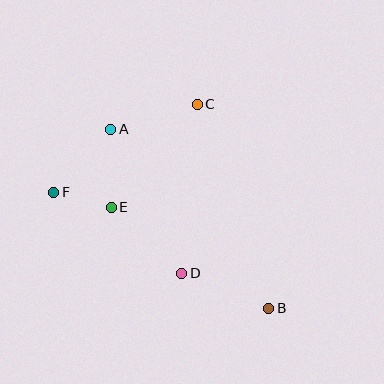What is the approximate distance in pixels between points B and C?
The distance between B and C is approximately 216 pixels.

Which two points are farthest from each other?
Points B and F are farthest from each other.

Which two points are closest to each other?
Points E and F are closest to each other.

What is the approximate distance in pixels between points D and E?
The distance between D and E is approximately 97 pixels.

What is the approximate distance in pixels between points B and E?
The distance between B and E is approximately 187 pixels.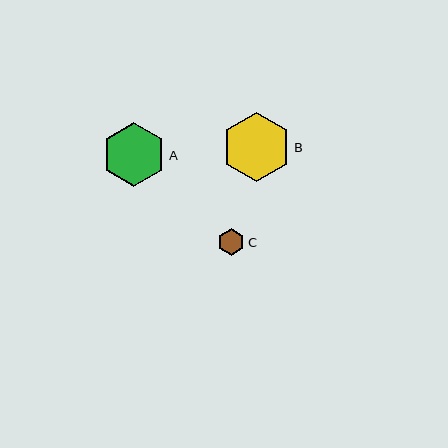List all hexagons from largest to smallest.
From largest to smallest: B, A, C.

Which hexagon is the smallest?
Hexagon C is the smallest with a size of approximately 27 pixels.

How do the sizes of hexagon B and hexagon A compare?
Hexagon B and hexagon A are approximately the same size.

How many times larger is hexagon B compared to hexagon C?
Hexagon B is approximately 2.6 times the size of hexagon C.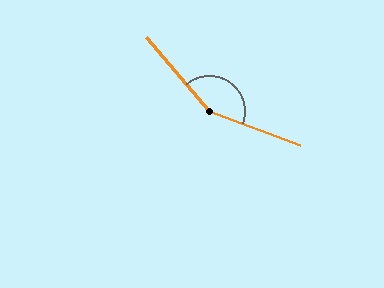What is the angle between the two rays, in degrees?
Approximately 151 degrees.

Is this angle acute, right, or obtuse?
It is obtuse.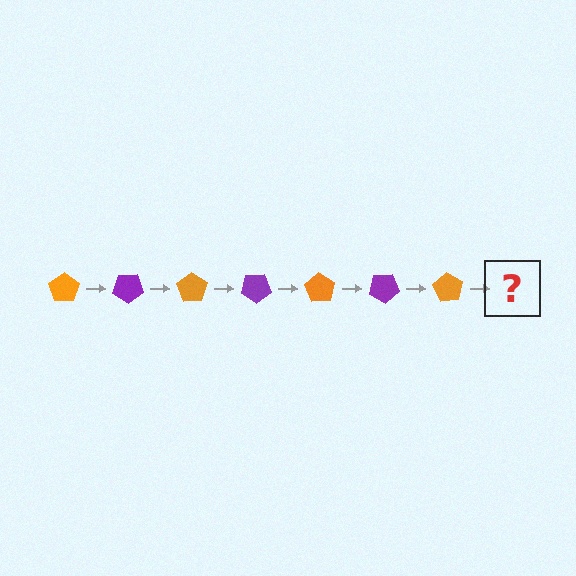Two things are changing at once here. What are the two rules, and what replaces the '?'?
The two rules are that it rotates 35 degrees each step and the color cycles through orange and purple. The '?' should be a purple pentagon, rotated 245 degrees from the start.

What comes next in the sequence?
The next element should be a purple pentagon, rotated 245 degrees from the start.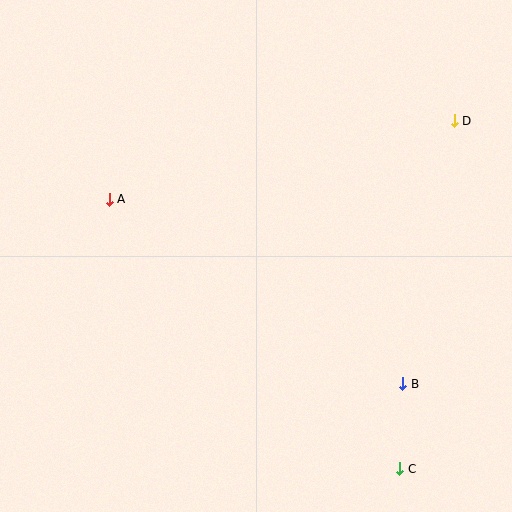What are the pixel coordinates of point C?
Point C is at (400, 469).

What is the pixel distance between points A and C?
The distance between A and C is 396 pixels.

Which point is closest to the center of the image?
Point A at (109, 199) is closest to the center.